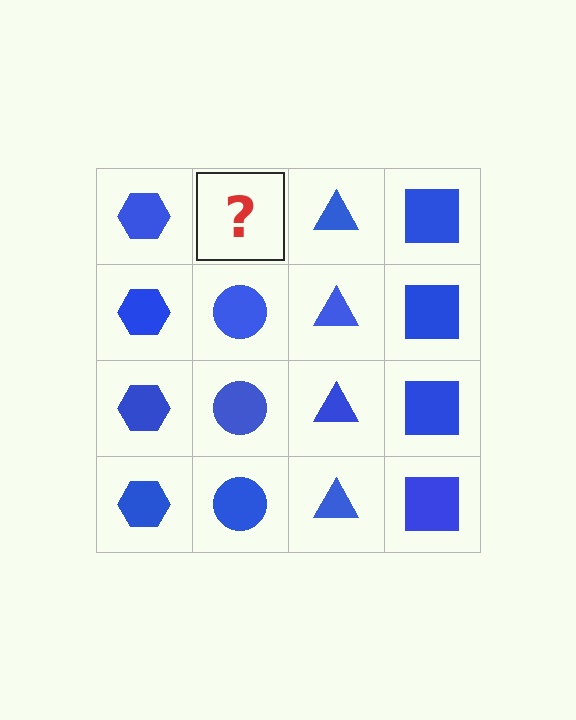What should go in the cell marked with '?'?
The missing cell should contain a blue circle.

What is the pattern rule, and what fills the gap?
The rule is that each column has a consistent shape. The gap should be filled with a blue circle.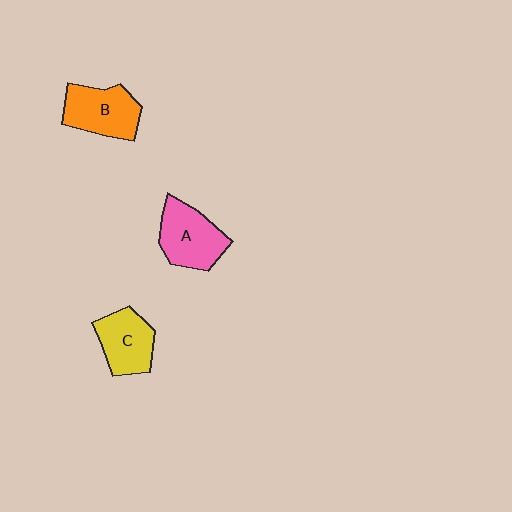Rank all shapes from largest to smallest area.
From largest to smallest: A (pink), B (orange), C (yellow).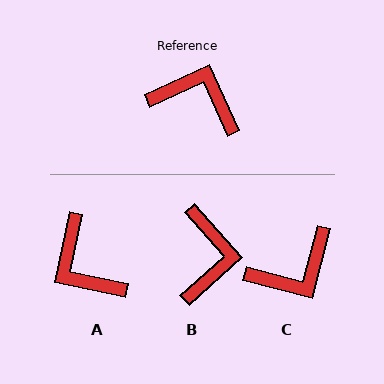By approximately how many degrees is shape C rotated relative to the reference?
Approximately 129 degrees clockwise.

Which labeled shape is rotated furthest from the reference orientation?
A, about 144 degrees away.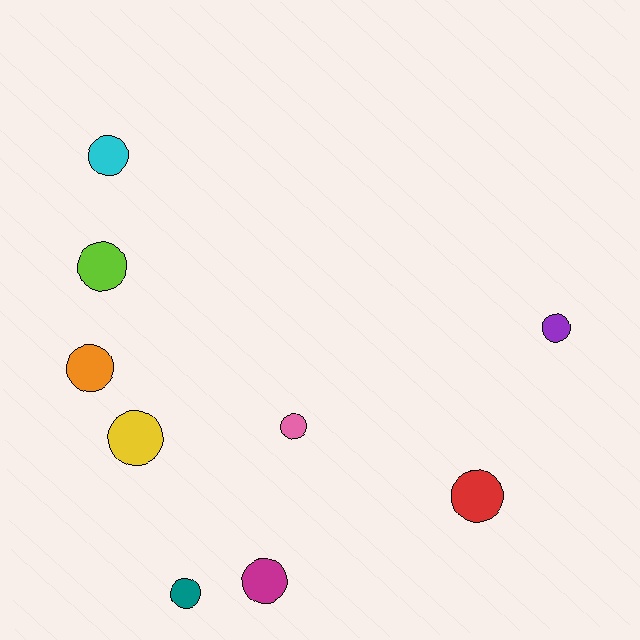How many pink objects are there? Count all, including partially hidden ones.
There is 1 pink object.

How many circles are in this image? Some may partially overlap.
There are 9 circles.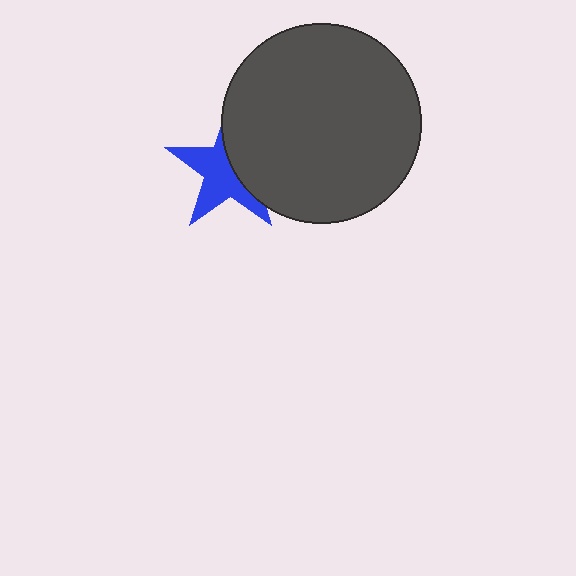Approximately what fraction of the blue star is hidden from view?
Roughly 45% of the blue star is hidden behind the dark gray circle.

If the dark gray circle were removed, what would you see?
You would see the complete blue star.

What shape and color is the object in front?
The object in front is a dark gray circle.